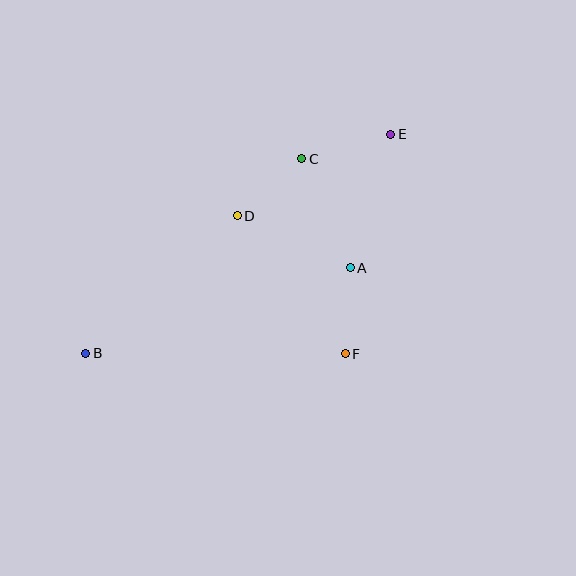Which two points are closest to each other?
Points C and D are closest to each other.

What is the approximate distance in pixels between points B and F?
The distance between B and F is approximately 259 pixels.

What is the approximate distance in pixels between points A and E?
The distance between A and E is approximately 139 pixels.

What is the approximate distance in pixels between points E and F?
The distance between E and F is approximately 224 pixels.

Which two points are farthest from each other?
Points B and E are farthest from each other.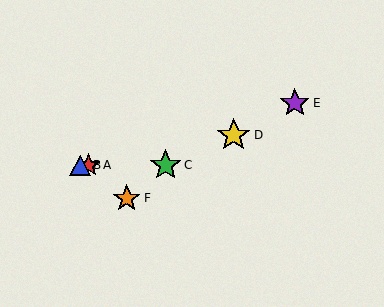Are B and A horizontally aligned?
Yes, both are at y≈165.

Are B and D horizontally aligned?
No, B is at y≈165 and D is at y≈135.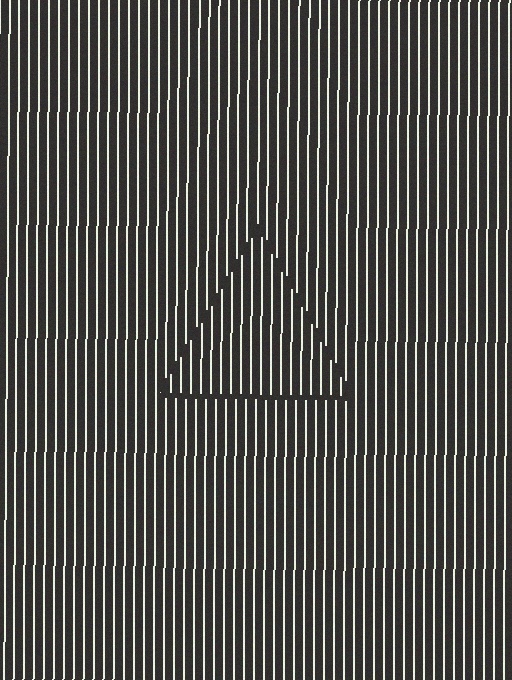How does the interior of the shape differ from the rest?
The interior of the shape contains the same grating, shifted by half a period — the contour is defined by the phase discontinuity where line-ends from the inner and outer gratings abut.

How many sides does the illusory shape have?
3 sides — the line-ends trace a triangle.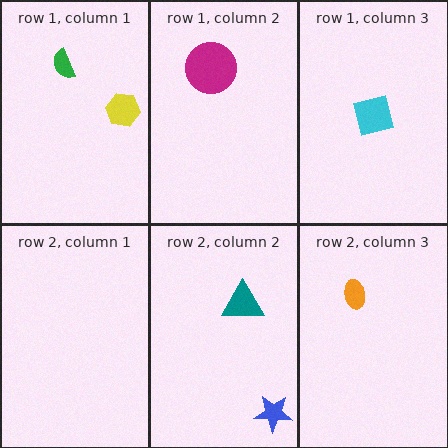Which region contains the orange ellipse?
The row 2, column 3 region.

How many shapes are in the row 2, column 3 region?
1.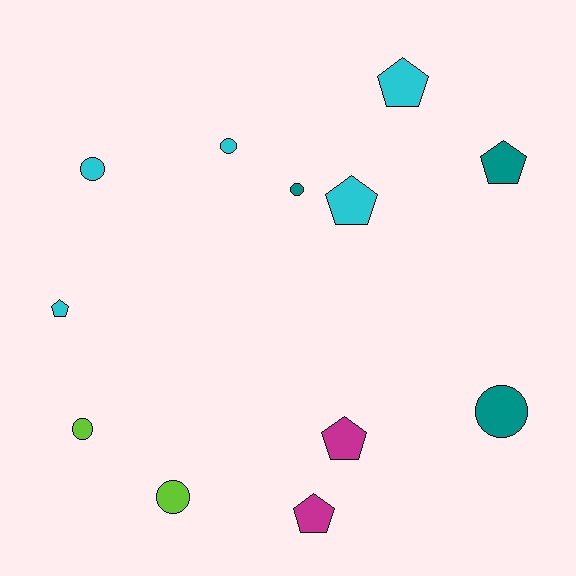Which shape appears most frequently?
Pentagon, with 6 objects.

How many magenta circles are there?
There are no magenta circles.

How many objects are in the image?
There are 12 objects.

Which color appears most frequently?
Cyan, with 5 objects.